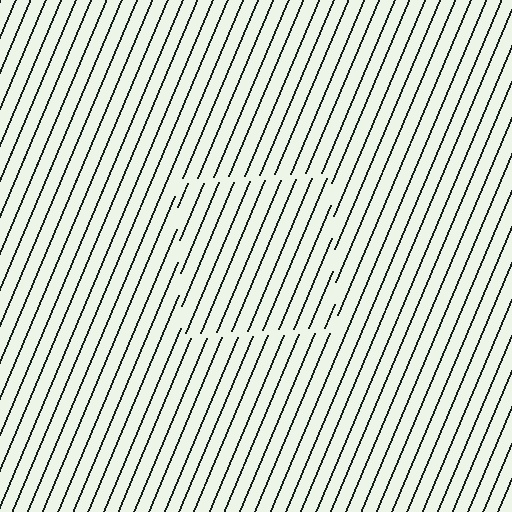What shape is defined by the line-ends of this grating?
An illusory square. The interior of the shape contains the same grating, shifted by half a period — the contour is defined by the phase discontinuity where line-ends from the inner and outer gratings abut.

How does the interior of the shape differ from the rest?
The interior of the shape contains the same grating, shifted by half a period — the contour is defined by the phase discontinuity where line-ends from the inner and outer gratings abut.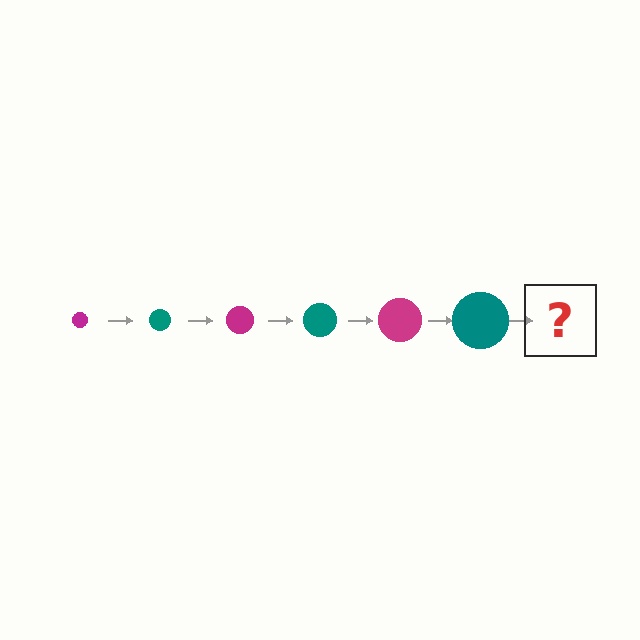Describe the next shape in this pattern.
It should be a magenta circle, larger than the previous one.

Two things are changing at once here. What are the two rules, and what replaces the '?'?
The two rules are that the circle grows larger each step and the color cycles through magenta and teal. The '?' should be a magenta circle, larger than the previous one.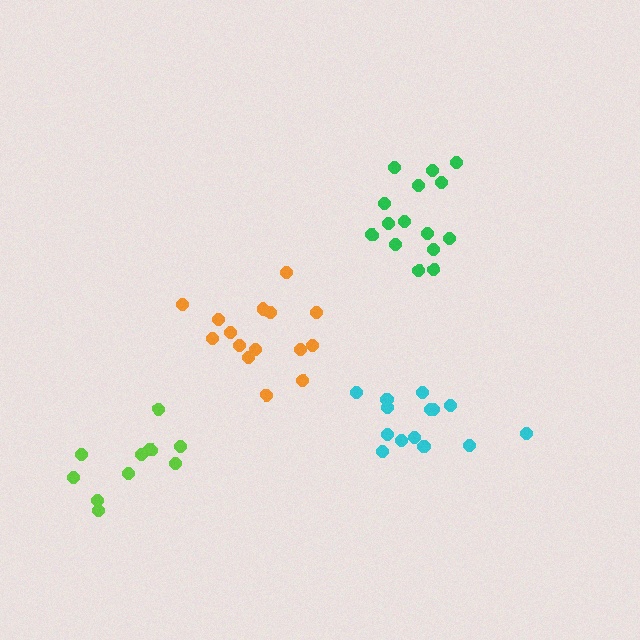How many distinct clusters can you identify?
There are 4 distinct clusters.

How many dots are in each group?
Group 1: 15 dots, Group 2: 15 dots, Group 3: 11 dots, Group 4: 14 dots (55 total).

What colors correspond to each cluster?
The clusters are colored: green, orange, lime, cyan.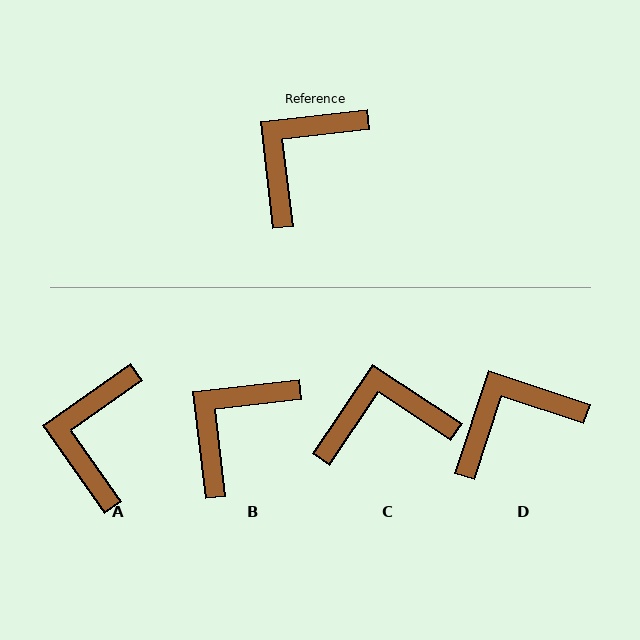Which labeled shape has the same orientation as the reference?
B.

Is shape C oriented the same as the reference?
No, it is off by about 40 degrees.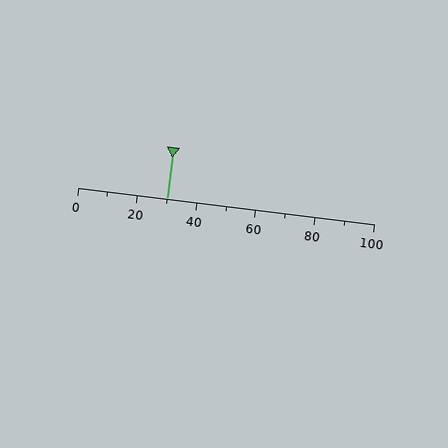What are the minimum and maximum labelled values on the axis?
The axis runs from 0 to 100.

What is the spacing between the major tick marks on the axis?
The major ticks are spaced 20 apart.